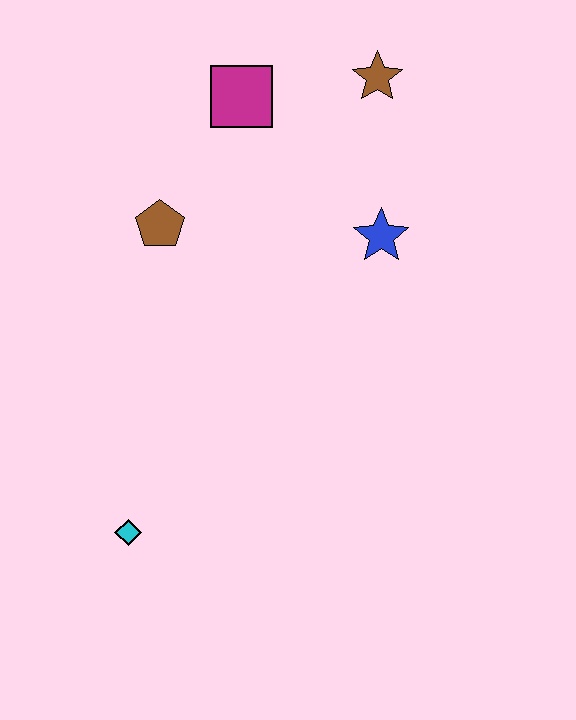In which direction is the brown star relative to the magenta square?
The brown star is to the right of the magenta square.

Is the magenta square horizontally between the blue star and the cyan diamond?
Yes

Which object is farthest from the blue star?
The cyan diamond is farthest from the blue star.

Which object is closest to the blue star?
The brown star is closest to the blue star.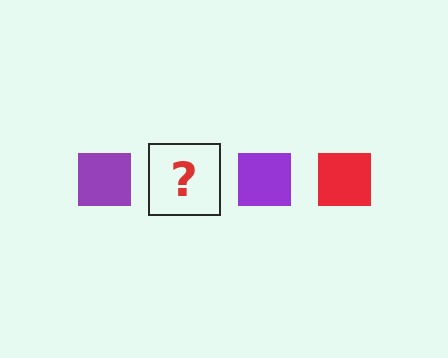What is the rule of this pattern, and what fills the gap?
The rule is that the pattern cycles through purple, red squares. The gap should be filled with a red square.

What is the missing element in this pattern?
The missing element is a red square.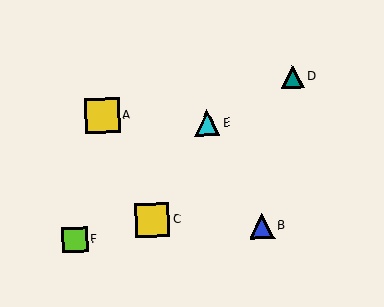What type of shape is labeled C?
Shape C is a yellow square.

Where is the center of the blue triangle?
The center of the blue triangle is at (262, 226).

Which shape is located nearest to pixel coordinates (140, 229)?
The yellow square (labeled C) at (152, 220) is nearest to that location.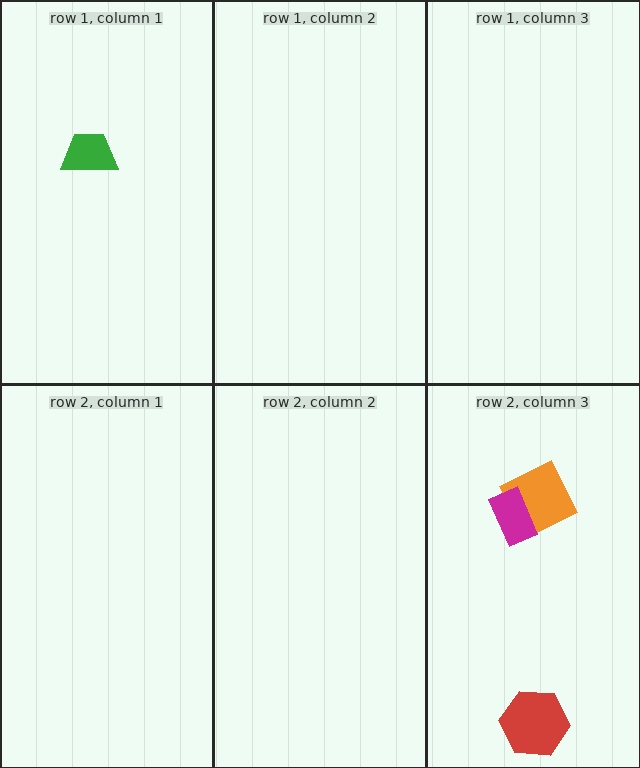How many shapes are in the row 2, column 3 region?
3.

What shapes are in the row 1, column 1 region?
The green trapezoid.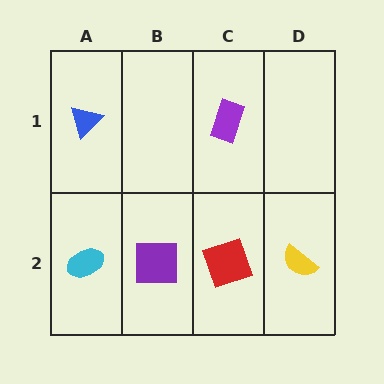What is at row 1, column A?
A blue triangle.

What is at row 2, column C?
A red square.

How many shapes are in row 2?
4 shapes.